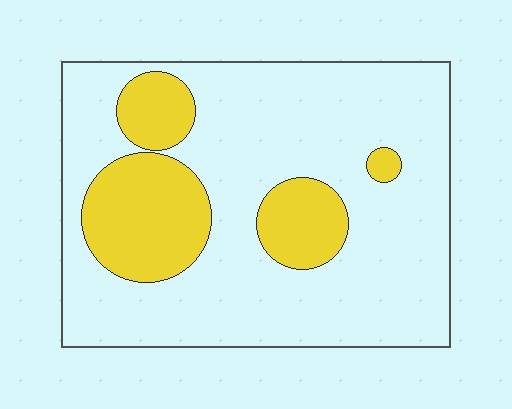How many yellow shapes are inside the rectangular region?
4.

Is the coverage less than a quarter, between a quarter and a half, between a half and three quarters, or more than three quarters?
Less than a quarter.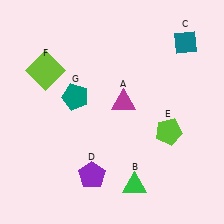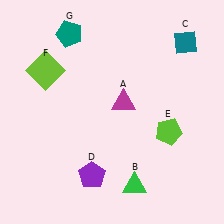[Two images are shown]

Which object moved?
The teal pentagon (G) moved up.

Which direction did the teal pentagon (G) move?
The teal pentagon (G) moved up.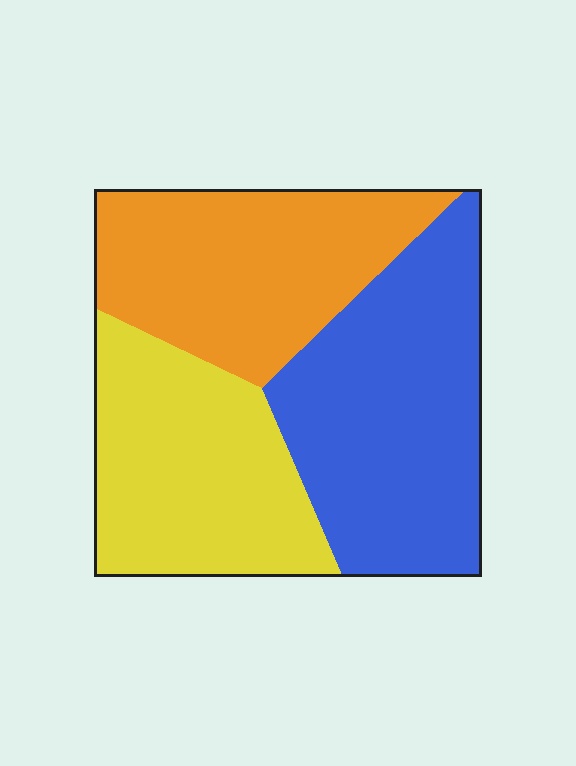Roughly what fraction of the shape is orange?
Orange covers about 30% of the shape.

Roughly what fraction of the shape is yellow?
Yellow takes up between a quarter and a half of the shape.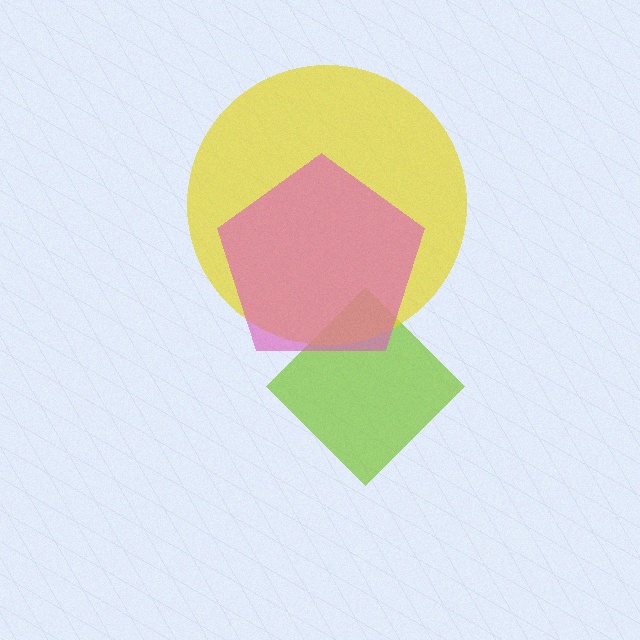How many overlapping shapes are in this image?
There are 3 overlapping shapes in the image.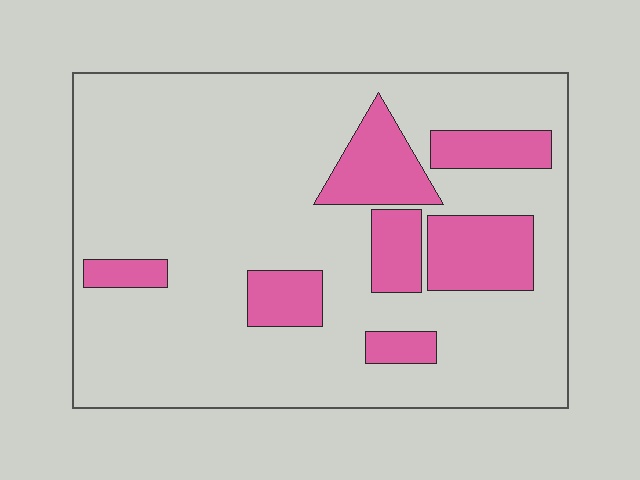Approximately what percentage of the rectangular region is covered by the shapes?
Approximately 20%.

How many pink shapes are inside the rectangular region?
7.